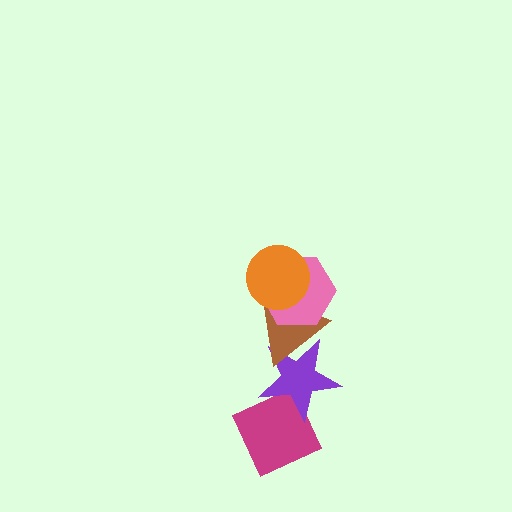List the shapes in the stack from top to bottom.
From top to bottom: the orange circle, the pink hexagon, the brown triangle, the purple star, the magenta diamond.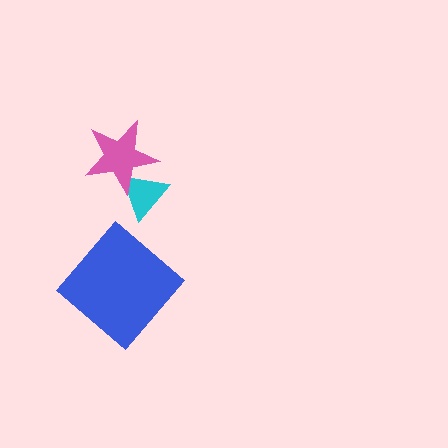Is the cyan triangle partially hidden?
Yes, it is partially covered by another shape.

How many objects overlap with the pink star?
1 object overlaps with the pink star.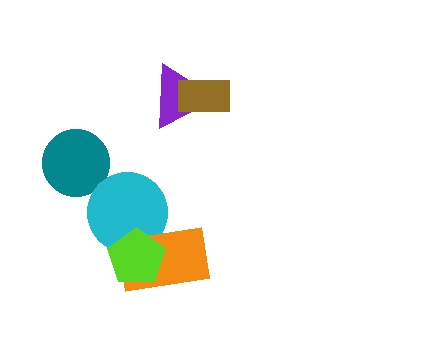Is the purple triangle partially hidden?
Yes, it is partially covered by another shape.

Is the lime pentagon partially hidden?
No, no other shape covers it.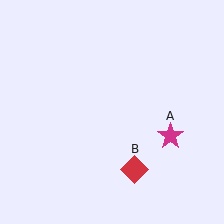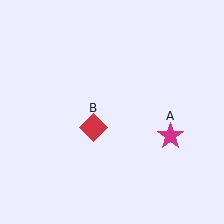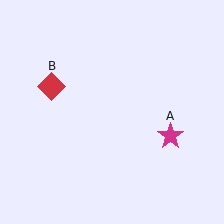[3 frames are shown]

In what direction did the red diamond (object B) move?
The red diamond (object B) moved up and to the left.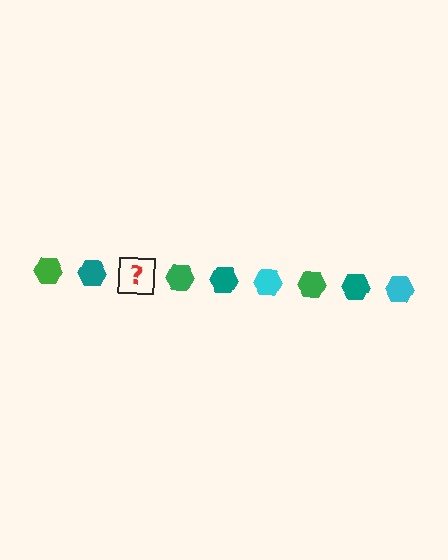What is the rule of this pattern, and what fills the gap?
The rule is that the pattern cycles through green, teal, cyan hexagons. The gap should be filled with a cyan hexagon.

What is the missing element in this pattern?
The missing element is a cyan hexagon.